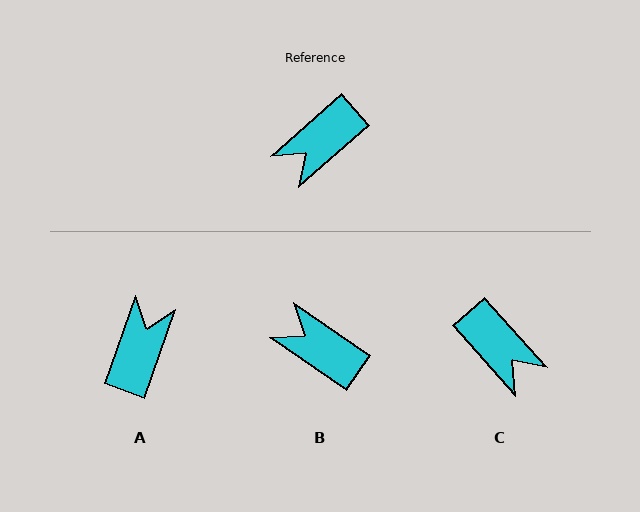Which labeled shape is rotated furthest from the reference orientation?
A, about 151 degrees away.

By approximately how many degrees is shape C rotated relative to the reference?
Approximately 90 degrees counter-clockwise.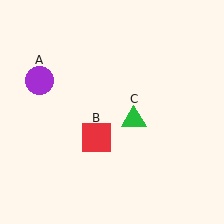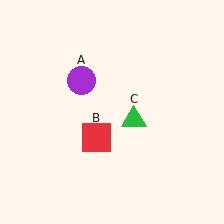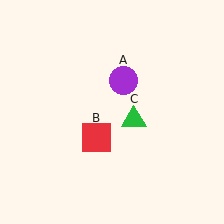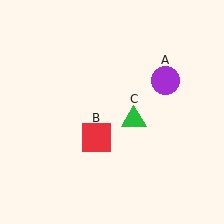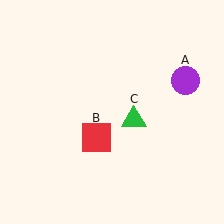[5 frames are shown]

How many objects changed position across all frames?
1 object changed position: purple circle (object A).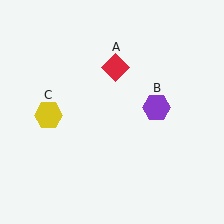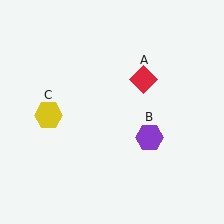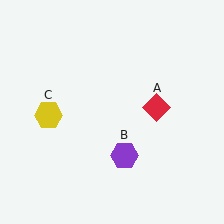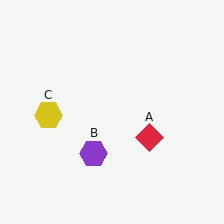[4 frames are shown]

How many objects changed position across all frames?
2 objects changed position: red diamond (object A), purple hexagon (object B).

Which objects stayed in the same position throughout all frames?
Yellow hexagon (object C) remained stationary.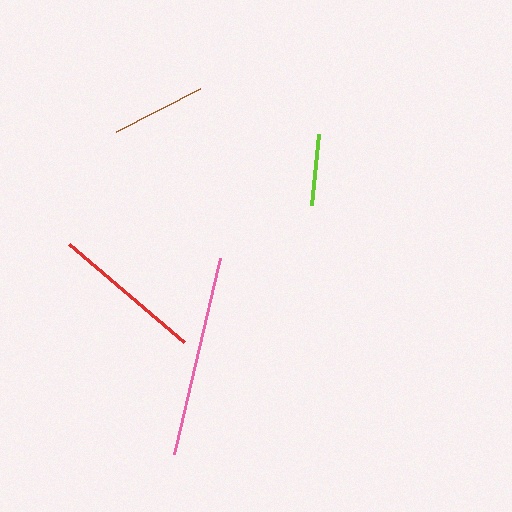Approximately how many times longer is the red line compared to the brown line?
The red line is approximately 1.6 times the length of the brown line.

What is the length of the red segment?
The red segment is approximately 151 pixels long.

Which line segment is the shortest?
The lime line is the shortest at approximately 71 pixels.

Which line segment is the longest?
The pink line is the longest at approximately 201 pixels.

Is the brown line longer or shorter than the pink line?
The pink line is longer than the brown line.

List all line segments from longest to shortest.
From longest to shortest: pink, red, brown, lime.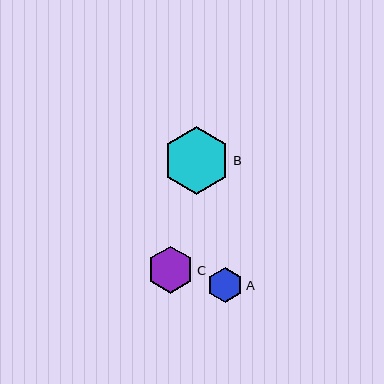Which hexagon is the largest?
Hexagon B is the largest with a size of approximately 67 pixels.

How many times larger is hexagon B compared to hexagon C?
Hexagon B is approximately 1.4 times the size of hexagon C.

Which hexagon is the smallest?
Hexagon A is the smallest with a size of approximately 35 pixels.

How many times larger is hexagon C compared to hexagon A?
Hexagon C is approximately 1.3 times the size of hexagon A.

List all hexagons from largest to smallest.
From largest to smallest: B, C, A.